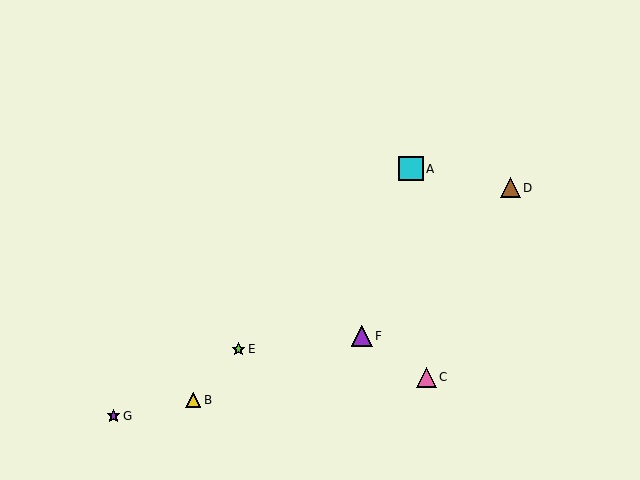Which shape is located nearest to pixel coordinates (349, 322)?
The purple triangle (labeled F) at (362, 336) is nearest to that location.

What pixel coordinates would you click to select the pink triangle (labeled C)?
Click at (426, 377) to select the pink triangle C.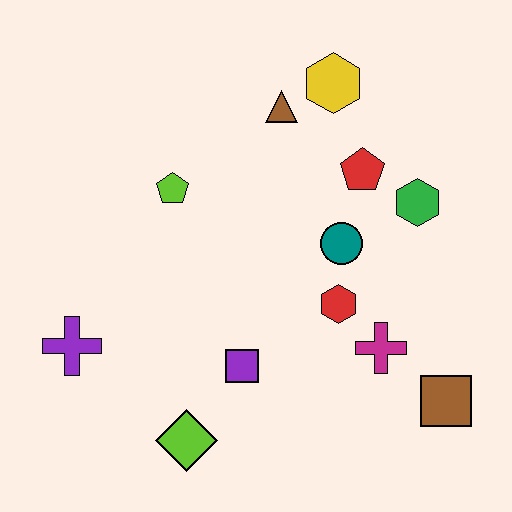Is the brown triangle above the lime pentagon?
Yes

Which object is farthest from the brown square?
The purple cross is farthest from the brown square.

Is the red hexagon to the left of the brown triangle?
No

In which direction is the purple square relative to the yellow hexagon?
The purple square is below the yellow hexagon.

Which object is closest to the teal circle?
The red hexagon is closest to the teal circle.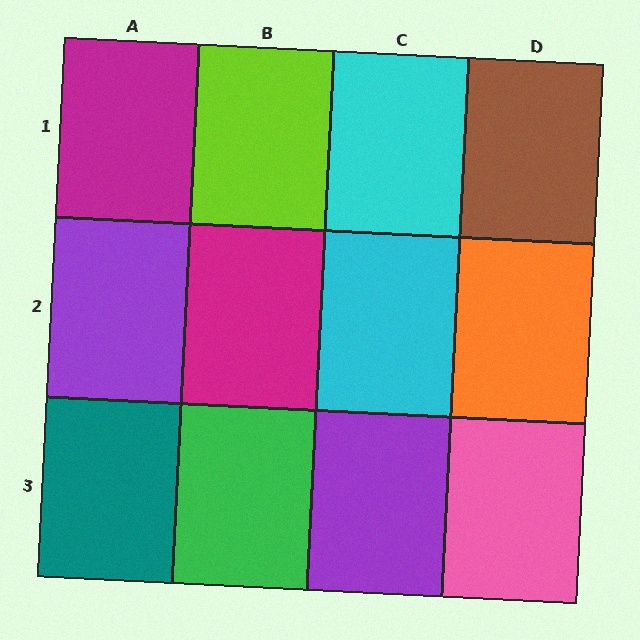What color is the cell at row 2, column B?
Magenta.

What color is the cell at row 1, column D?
Brown.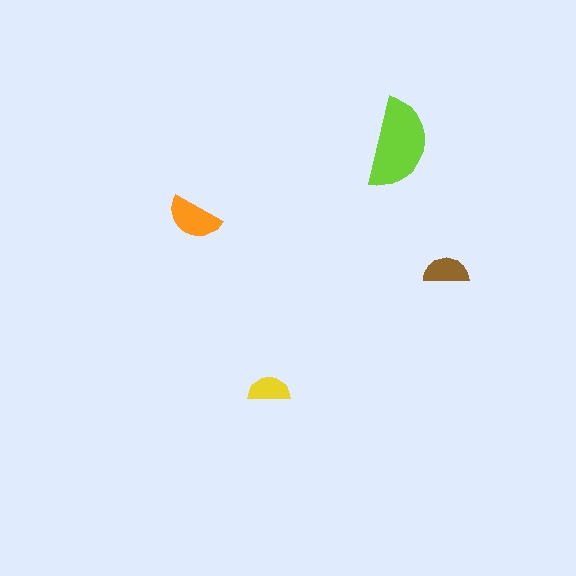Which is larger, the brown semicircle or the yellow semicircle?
The brown one.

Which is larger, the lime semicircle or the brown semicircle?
The lime one.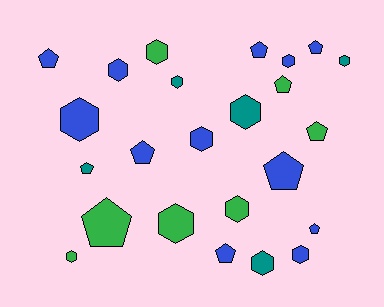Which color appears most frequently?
Blue, with 12 objects.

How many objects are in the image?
There are 24 objects.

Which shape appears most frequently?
Hexagon, with 13 objects.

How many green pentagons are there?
There are 3 green pentagons.